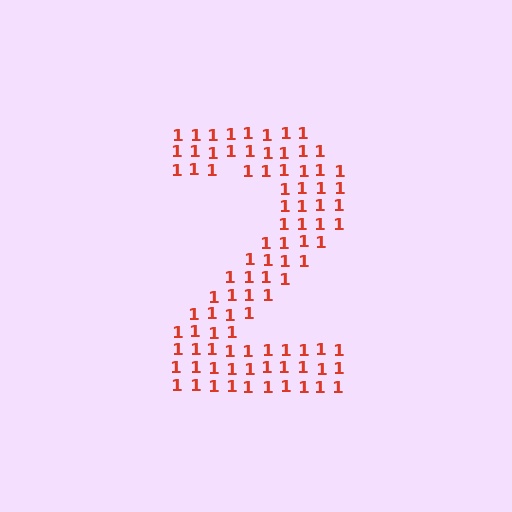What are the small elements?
The small elements are digit 1's.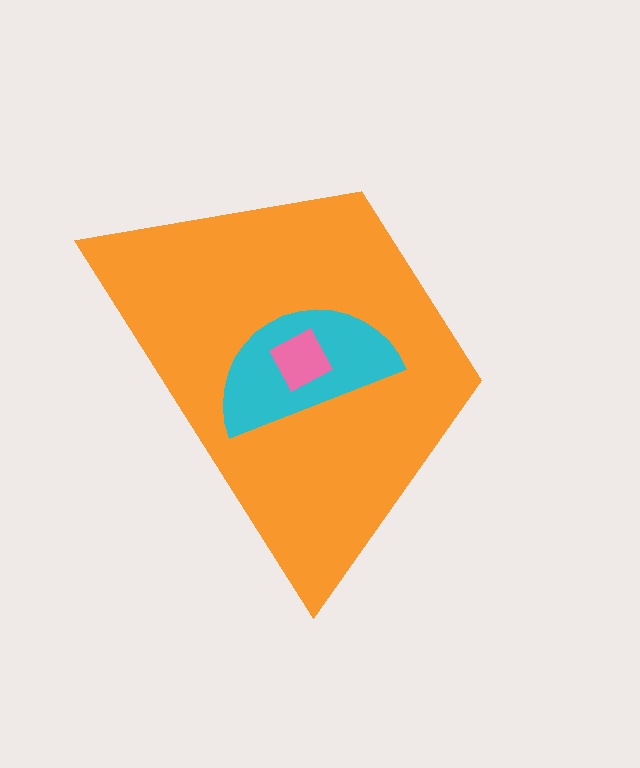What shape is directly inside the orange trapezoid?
The cyan semicircle.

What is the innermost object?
The pink square.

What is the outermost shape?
The orange trapezoid.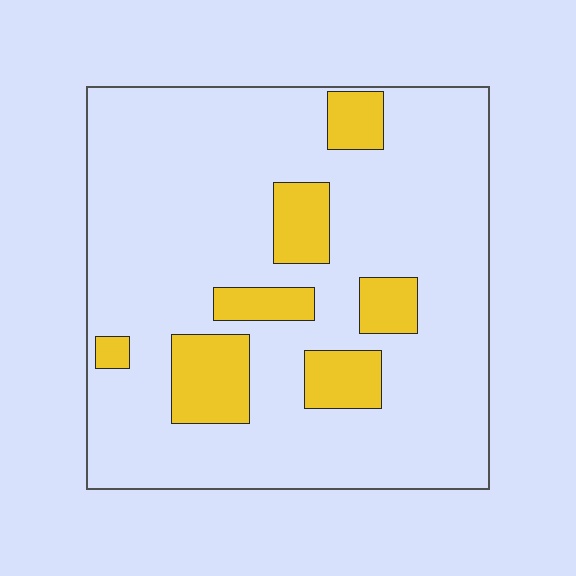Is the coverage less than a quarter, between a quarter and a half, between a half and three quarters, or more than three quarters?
Less than a quarter.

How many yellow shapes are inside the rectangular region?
7.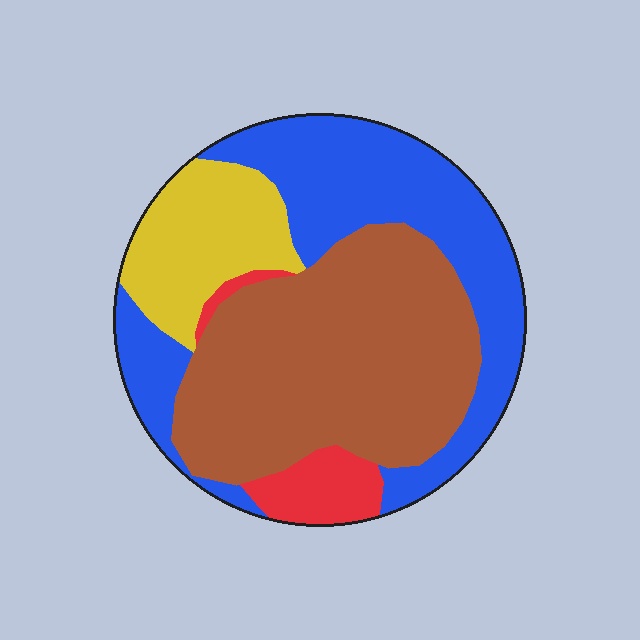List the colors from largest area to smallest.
From largest to smallest: brown, blue, yellow, red.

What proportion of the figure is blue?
Blue covers around 35% of the figure.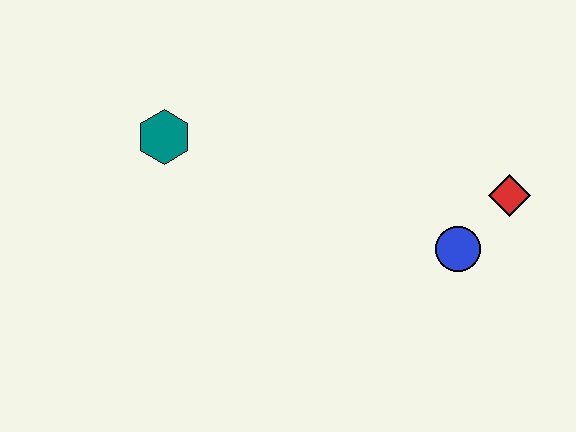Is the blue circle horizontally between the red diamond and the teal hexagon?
Yes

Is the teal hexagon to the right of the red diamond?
No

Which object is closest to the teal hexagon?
The blue circle is closest to the teal hexagon.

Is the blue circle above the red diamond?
No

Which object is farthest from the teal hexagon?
The red diamond is farthest from the teal hexagon.